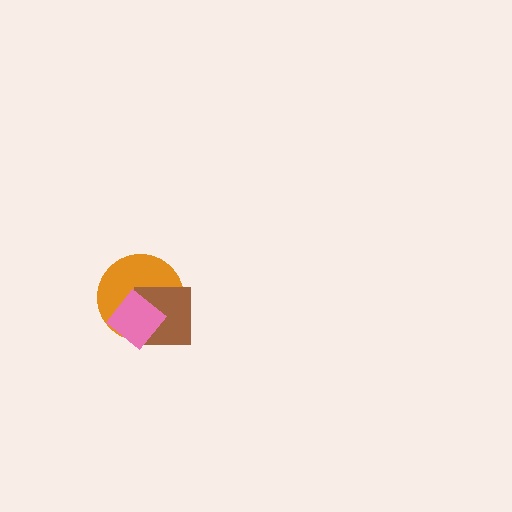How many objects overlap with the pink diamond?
2 objects overlap with the pink diamond.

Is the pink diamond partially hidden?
No, no other shape covers it.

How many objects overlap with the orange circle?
2 objects overlap with the orange circle.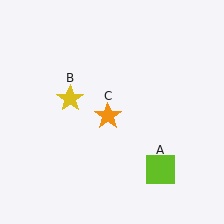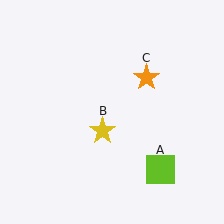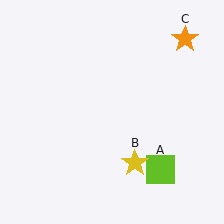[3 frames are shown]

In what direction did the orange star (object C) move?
The orange star (object C) moved up and to the right.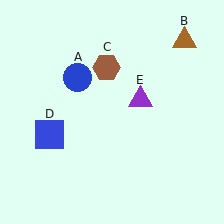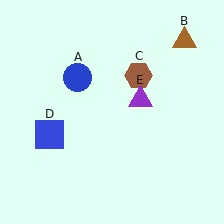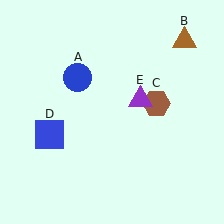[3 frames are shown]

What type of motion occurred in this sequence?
The brown hexagon (object C) rotated clockwise around the center of the scene.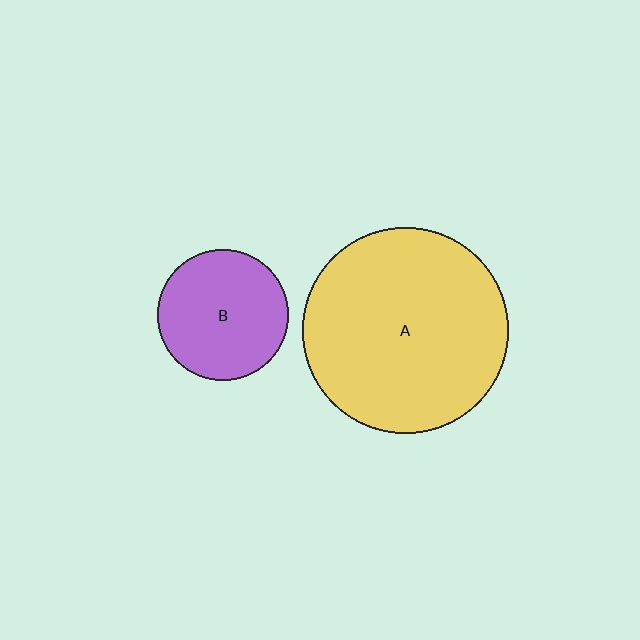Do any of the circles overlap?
No, none of the circles overlap.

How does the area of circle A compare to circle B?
Approximately 2.5 times.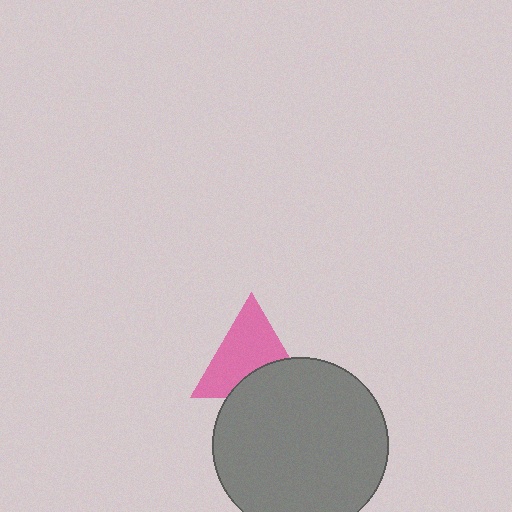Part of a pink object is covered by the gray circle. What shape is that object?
It is a triangle.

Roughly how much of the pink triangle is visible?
Most of it is visible (roughly 67%).